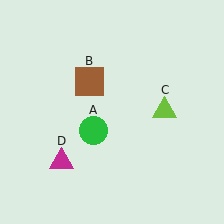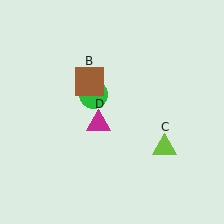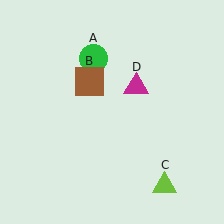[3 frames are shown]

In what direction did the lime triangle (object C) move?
The lime triangle (object C) moved down.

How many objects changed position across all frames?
3 objects changed position: green circle (object A), lime triangle (object C), magenta triangle (object D).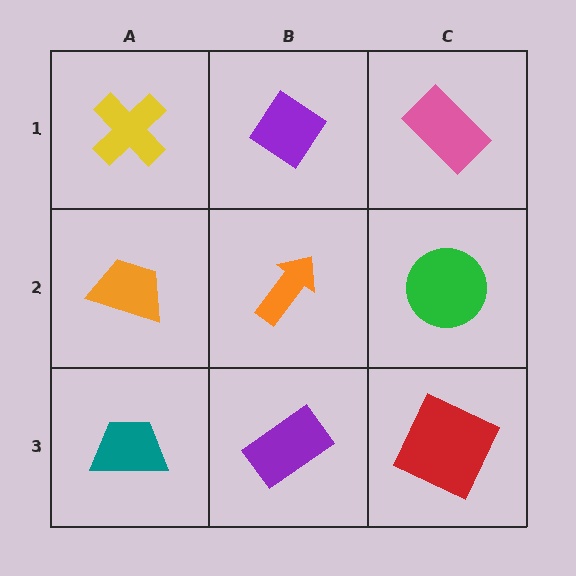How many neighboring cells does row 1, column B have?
3.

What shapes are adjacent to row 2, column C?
A pink rectangle (row 1, column C), a red square (row 3, column C), an orange arrow (row 2, column B).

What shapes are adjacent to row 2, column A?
A yellow cross (row 1, column A), a teal trapezoid (row 3, column A), an orange arrow (row 2, column B).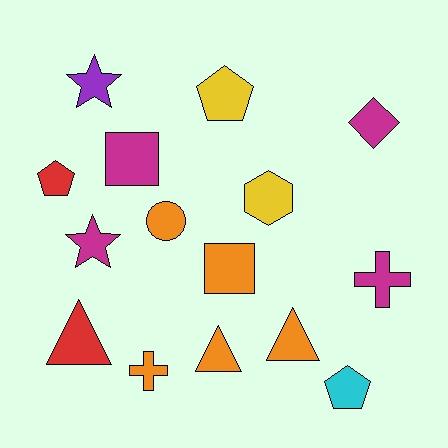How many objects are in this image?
There are 15 objects.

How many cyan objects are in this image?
There is 1 cyan object.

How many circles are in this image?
There is 1 circle.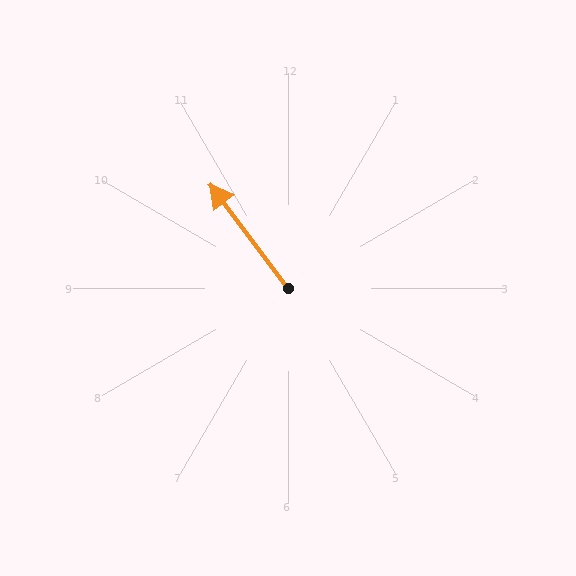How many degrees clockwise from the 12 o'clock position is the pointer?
Approximately 323 degrees.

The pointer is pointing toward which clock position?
Roughly 11 o'clock.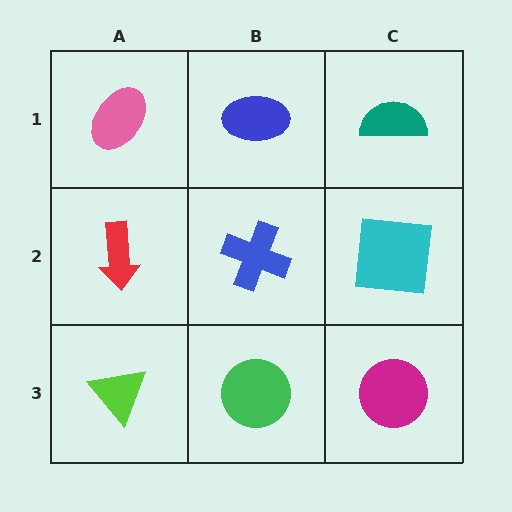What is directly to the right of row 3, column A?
A green circle.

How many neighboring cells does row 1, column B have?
3.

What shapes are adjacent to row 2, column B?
A blue ellipse (row 1, column B), a green circle (row 3, column B), a red arrow (row 2, column A), a cyan square (row 2, column C).